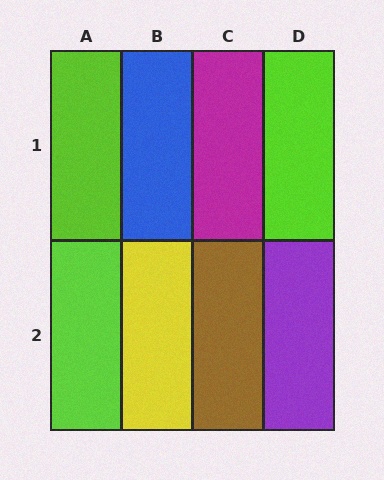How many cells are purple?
1 cell is purple.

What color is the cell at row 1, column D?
Lime.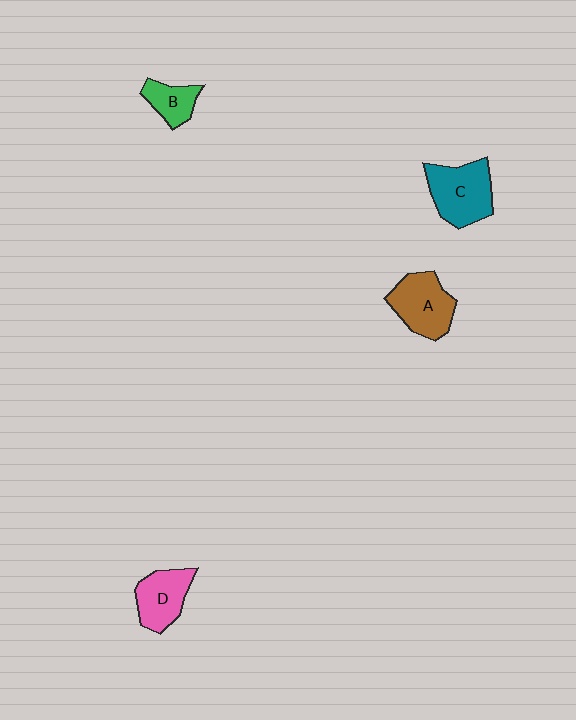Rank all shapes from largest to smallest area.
From largest to smallest: C (teal), A (brown), D (pink), B (green).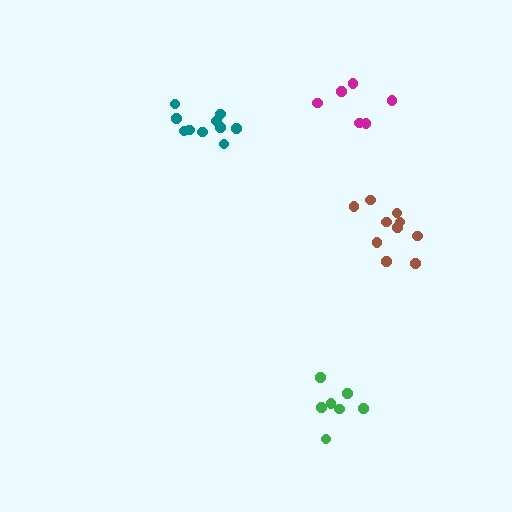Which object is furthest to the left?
The teal cluster is leftmost.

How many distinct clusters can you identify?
There are 4 distinct clusters.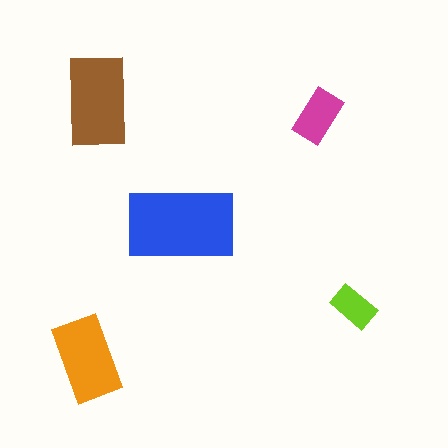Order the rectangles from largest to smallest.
the blue one, the brown one, the orange one, the magenta one, the lime one.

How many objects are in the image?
There are 5 objects in the image.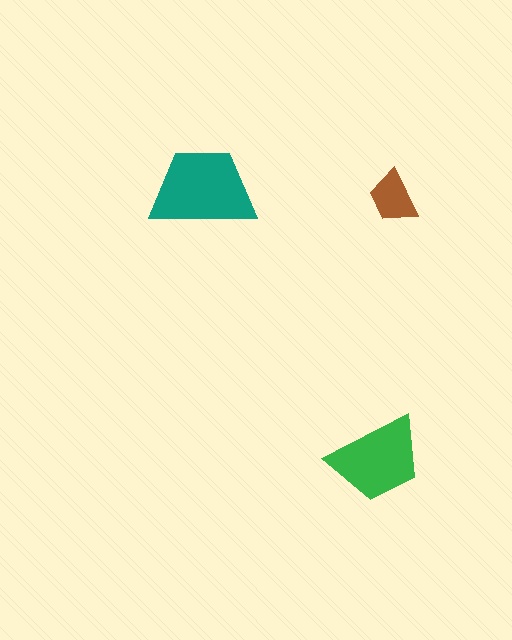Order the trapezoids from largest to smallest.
the teal one, the green one, the brown one.